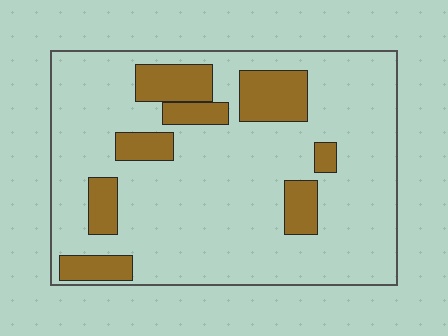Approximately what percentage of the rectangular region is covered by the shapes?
Approximately 20%.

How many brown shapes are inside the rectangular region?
8.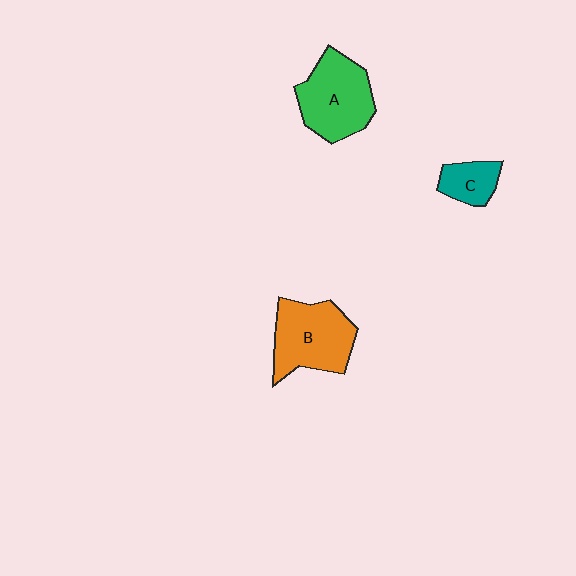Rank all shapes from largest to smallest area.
From largest to smallest: B (orange), A (green), C (teal).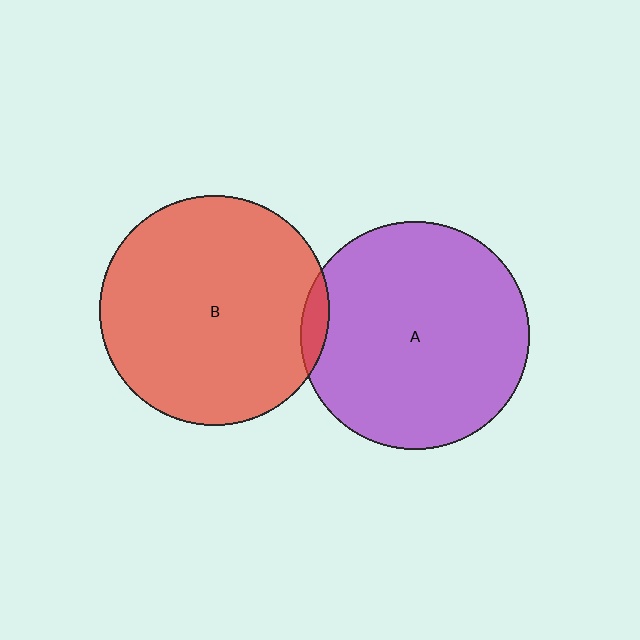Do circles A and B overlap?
Yes.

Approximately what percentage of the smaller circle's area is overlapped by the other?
Approximately 5%.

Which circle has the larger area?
Circle B (red).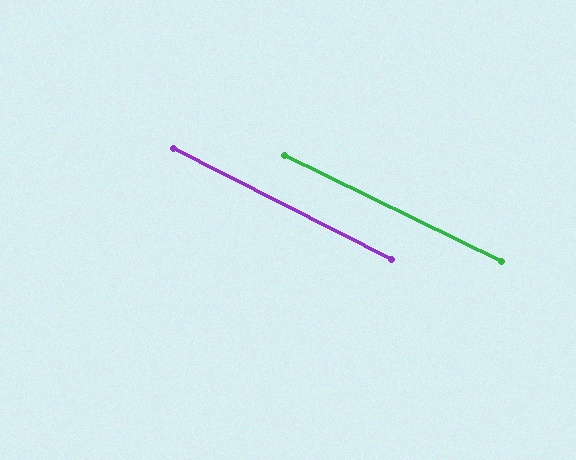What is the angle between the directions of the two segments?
Approximately 1 degree.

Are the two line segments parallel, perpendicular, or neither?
Parallel — their directions differ by only 0.9°.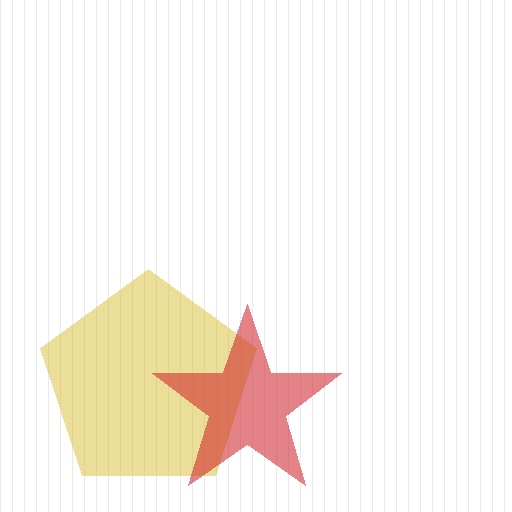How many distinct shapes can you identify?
There are 2 distinct shapes: a yellow pentagon, a red star.